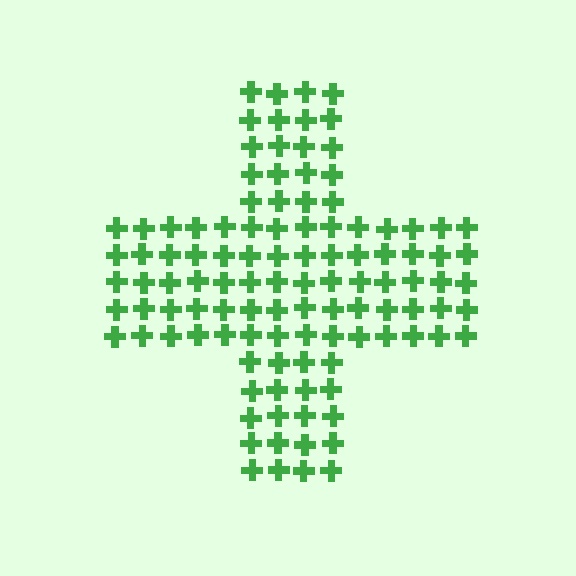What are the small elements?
The small elements are crosses.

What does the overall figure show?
The overall figure shows a cross.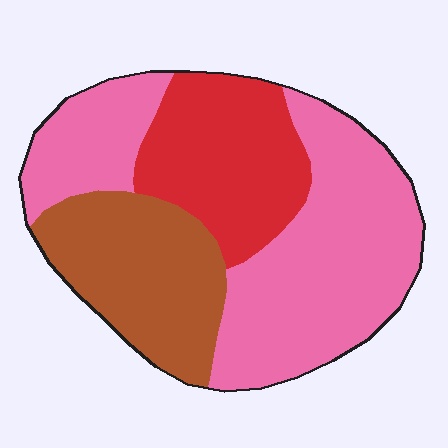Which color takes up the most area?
Pink, at roughly 50%.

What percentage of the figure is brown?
Brown takes up between a sixth and a third of the figure.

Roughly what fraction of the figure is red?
Red covers 24% of the figure.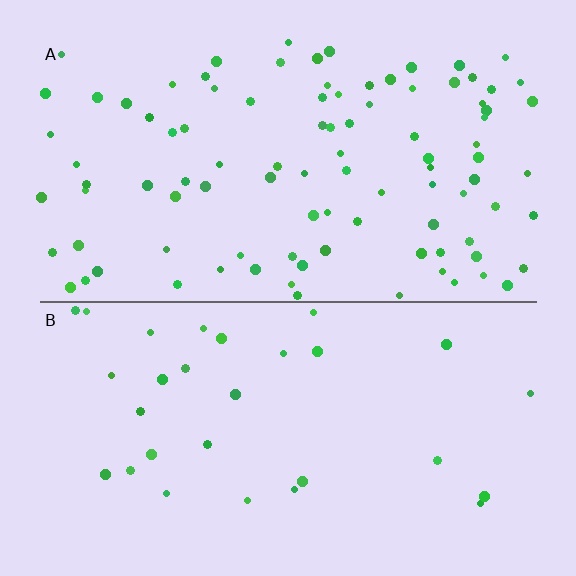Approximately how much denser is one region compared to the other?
Approximately 3.2× — region A over region B.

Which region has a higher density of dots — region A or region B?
A (the top).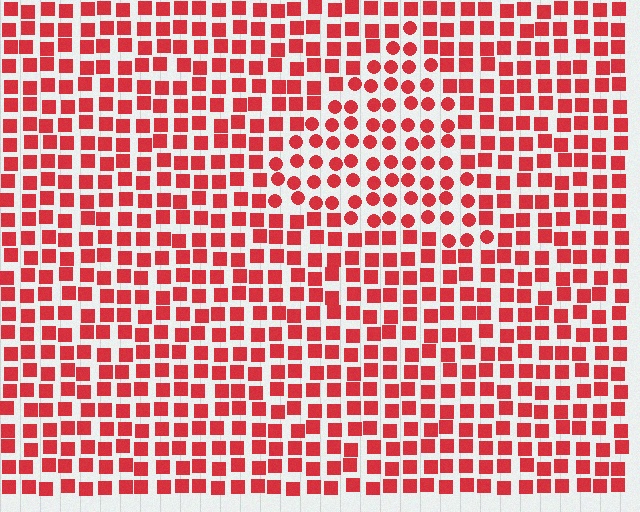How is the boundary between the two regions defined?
The boundary is defined by a change in element shape: circles inside vs. squares outside. All elements share the same color and spacing.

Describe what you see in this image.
The image is filled with small red elements arranged in a uniform grid. A triangle-shaped region contains circles, while the surrounding area contains squares. The boundary is defined purely by the change in element shape.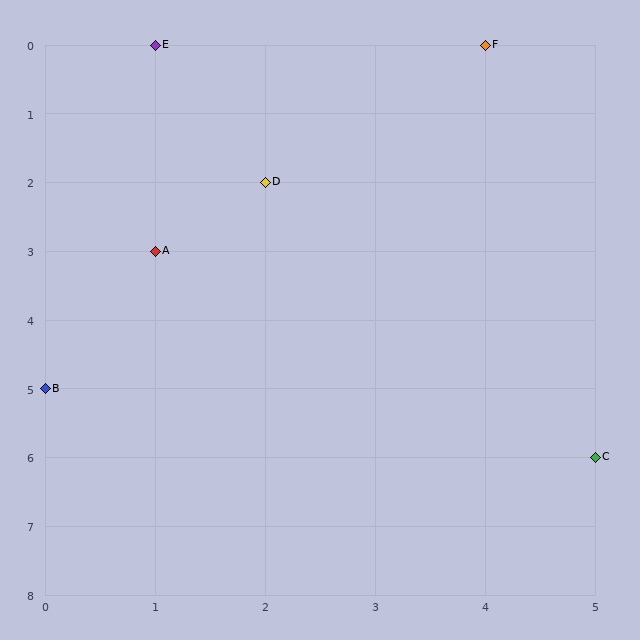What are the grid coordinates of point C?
Point C is at grid coordinates (5, 6).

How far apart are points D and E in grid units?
Points D and E are 1 column and 2 rows apart (about 2.2 grid units diagonally).